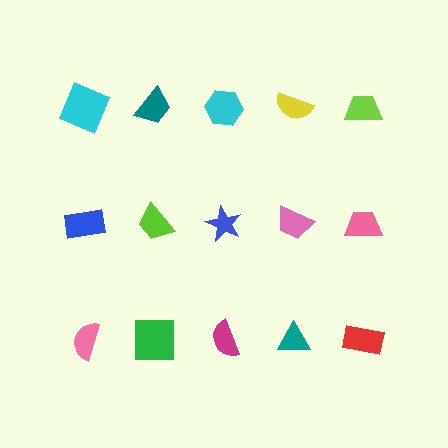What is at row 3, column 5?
A red rectangle.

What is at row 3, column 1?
A pink semicircle.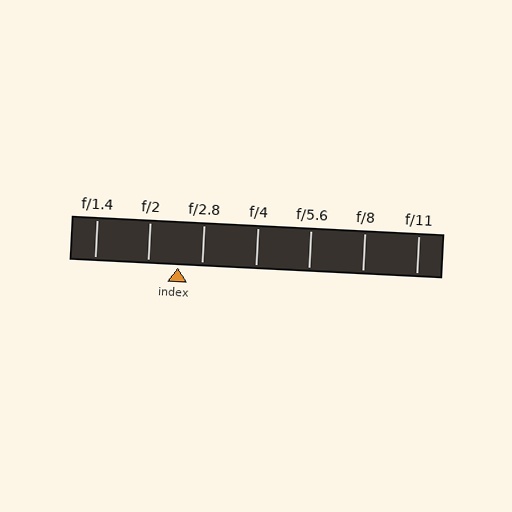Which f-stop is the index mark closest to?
The index mark is closest to f/2.8.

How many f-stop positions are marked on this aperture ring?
There are 7 f-stop positions marked.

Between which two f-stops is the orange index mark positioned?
The index mark is between f/2 and f/2.8.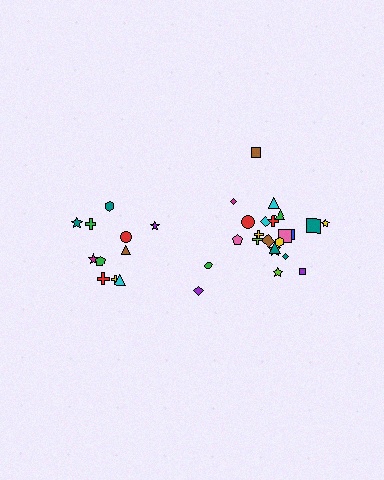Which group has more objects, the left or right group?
The right group.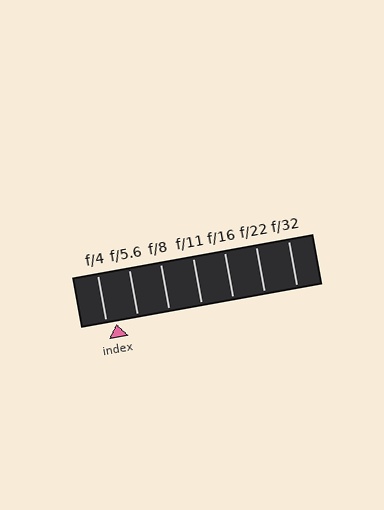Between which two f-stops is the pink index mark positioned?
The index mark is between f/4 and f/5.6.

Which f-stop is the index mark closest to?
The index mark is closest to f/4.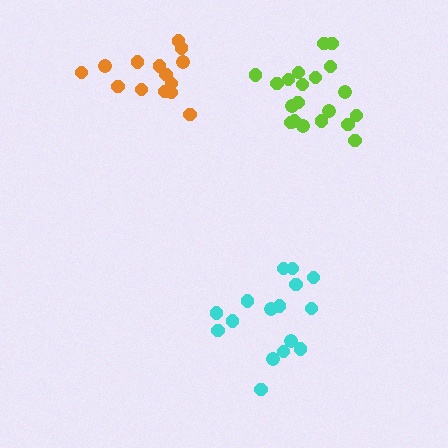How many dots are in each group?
Group 1: 16 dots, Group 2: 14 dots, Group 3: 20 dots (50 total).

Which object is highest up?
The orange cluster is topmost.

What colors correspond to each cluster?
The clusters are colored: cyan, orange, lime.